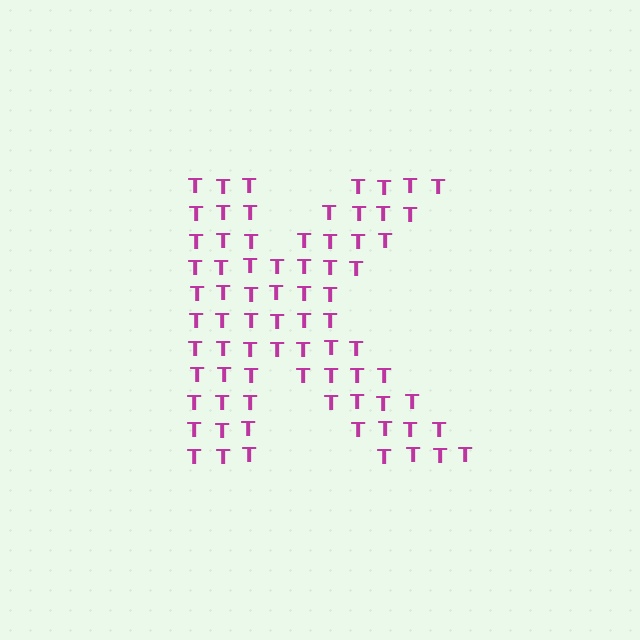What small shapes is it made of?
It is made of small letter T's.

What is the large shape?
The large shape is the letter K.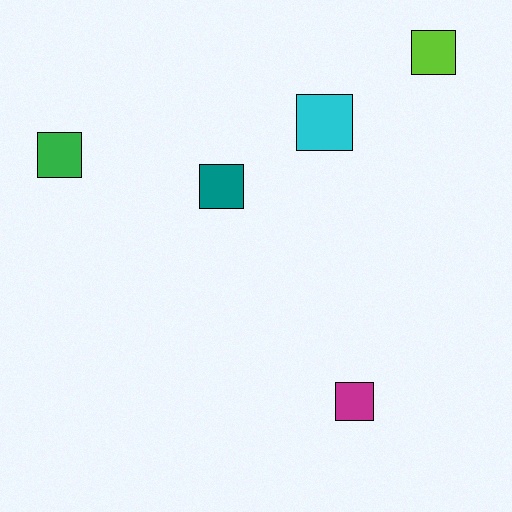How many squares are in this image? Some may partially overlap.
There are 5 squares.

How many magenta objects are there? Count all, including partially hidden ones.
There is 1 magenta object.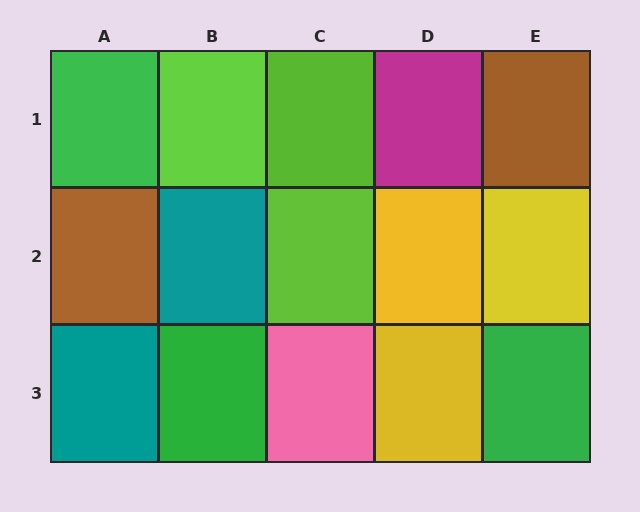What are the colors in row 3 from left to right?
Teal, green, pink, yellow, green.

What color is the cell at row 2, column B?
Teal.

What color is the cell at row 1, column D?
Magenta.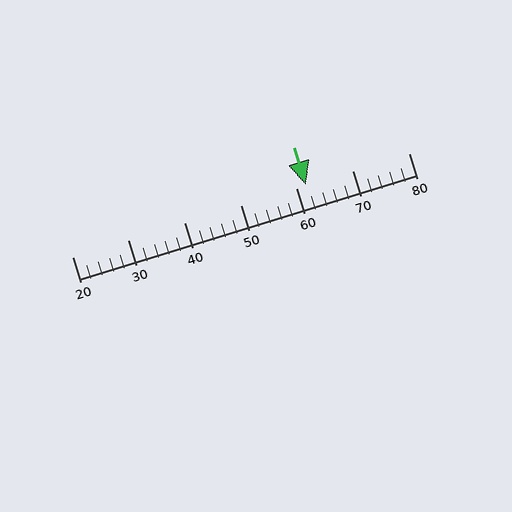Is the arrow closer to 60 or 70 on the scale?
The arrow is closer to 60.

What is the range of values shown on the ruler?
The ruler shows values from 20 to 80.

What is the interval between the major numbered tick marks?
The major tick marks are spaced 10 units apart.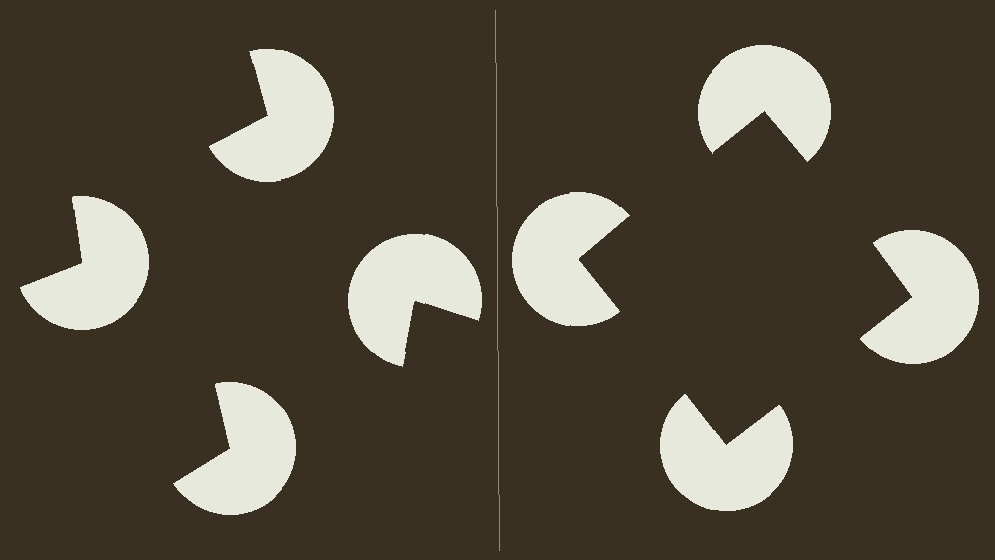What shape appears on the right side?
An illusory square.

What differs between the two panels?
The pac-man discs are positioned identically on both sides; only the wedge orientations differ. On the right they align to a square; on the left they are misaligned.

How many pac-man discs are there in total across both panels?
8 — 4 on each side.